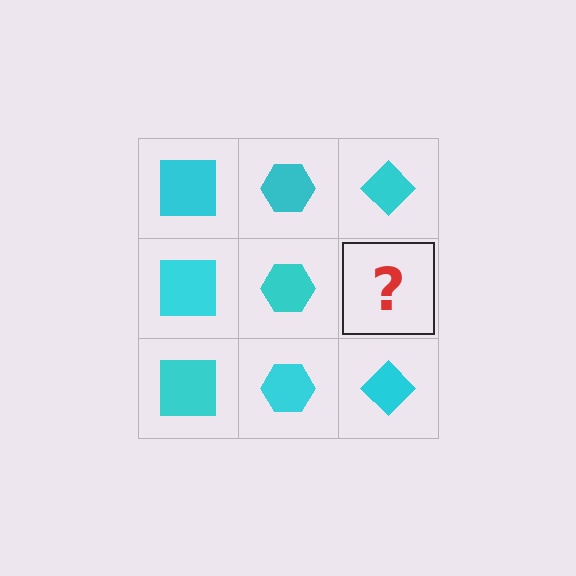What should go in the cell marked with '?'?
The missing cell should contain a cyan diamond.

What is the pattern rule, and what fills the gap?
The rule is that each column has a consistent shape. The gap should be filled with a cyan diamond.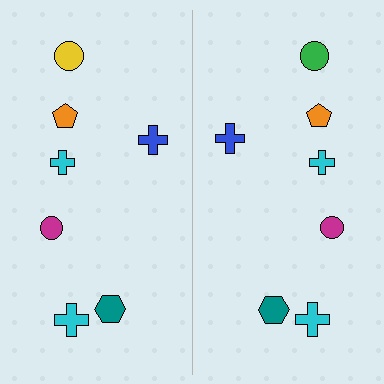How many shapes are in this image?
There are 14 shapes in this image.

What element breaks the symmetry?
The green circle on the right side breaks the symmetry — its mirror counterpart is yellow.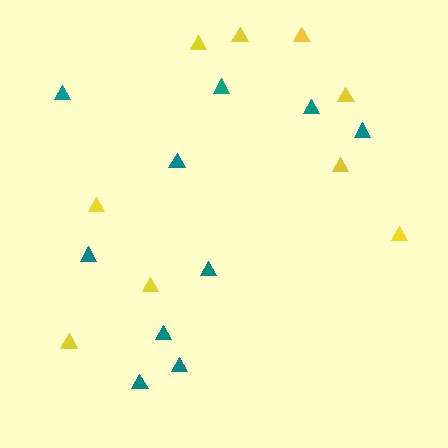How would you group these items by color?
There are 2 groups: one group of teal triangles (10) and one group of yellow triangles (9).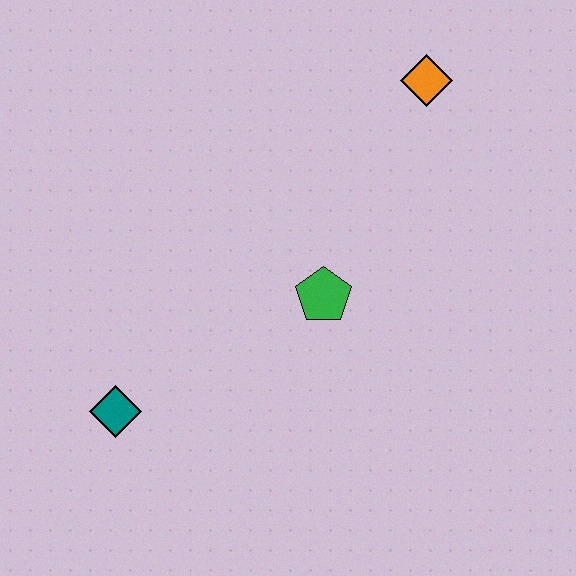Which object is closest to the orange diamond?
The green pentagon is closest to the orange diamond.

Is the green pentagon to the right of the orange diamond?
No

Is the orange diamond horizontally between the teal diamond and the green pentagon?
No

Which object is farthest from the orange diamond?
The teal diamond is farthest from the orange diamond.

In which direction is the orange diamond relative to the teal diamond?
The orange diamond is above the teal diamond.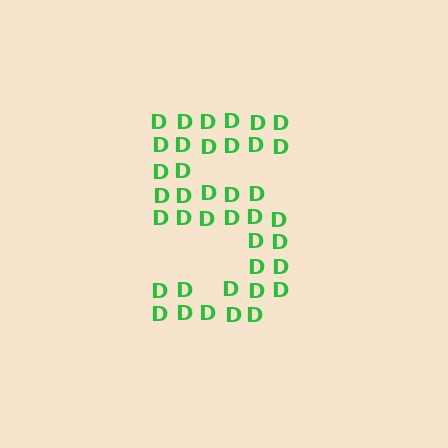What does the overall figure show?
The overall figure shows the digit 5.